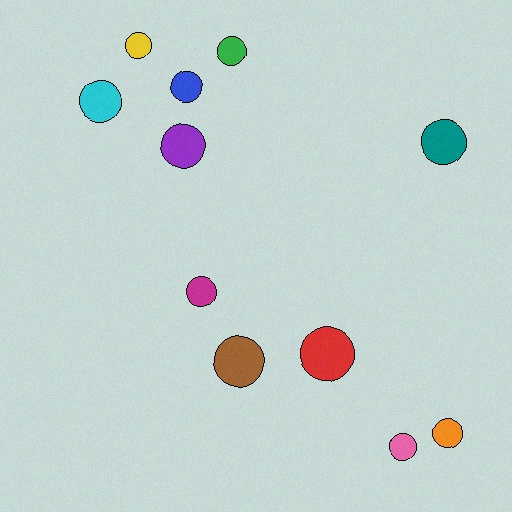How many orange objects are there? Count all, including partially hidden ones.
There is 1 orange object.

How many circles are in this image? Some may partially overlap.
There are 11 circles.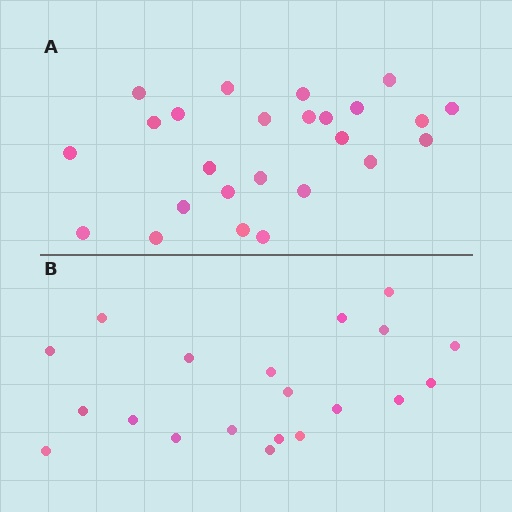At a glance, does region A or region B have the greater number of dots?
Region A (the top region) has more dots.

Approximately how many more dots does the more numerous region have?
Region A has about 5 more dots than region B.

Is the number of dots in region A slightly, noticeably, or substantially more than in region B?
Region A has noticeably more, but not dramatically so. The ratio is roughly 1.2 to 1.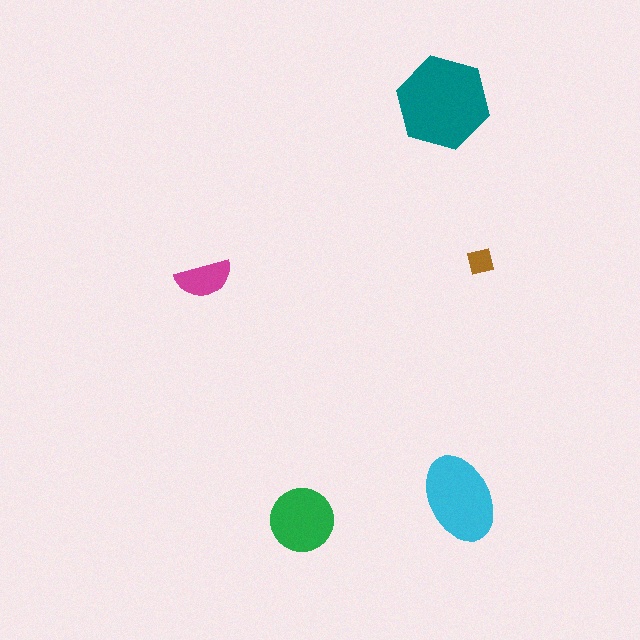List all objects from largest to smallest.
The teal hexagon, the cyan ellipse, the green circle, the magenta semicircle, the brown square.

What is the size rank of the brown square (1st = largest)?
5th.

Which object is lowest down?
The green circle is bottommost.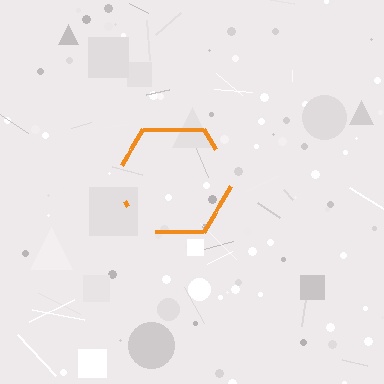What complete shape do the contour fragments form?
The contour fragments form a hexagon.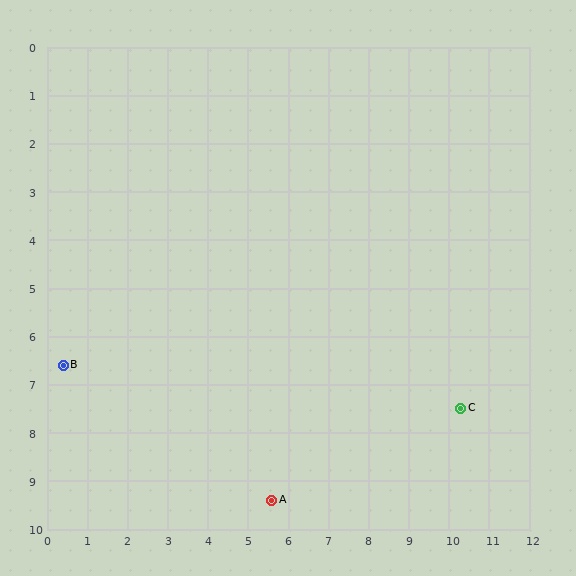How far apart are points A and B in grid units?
Points A and B are about 5.9 grid units apart.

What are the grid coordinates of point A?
Point A is at approximately (5.6, 9.4).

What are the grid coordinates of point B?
Point B is at approximately (0.4, 6.6).